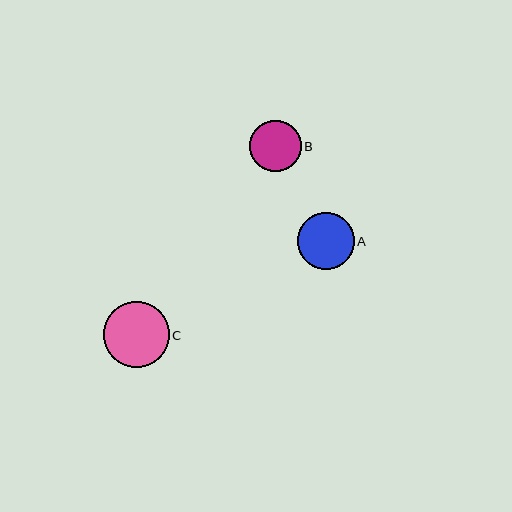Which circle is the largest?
Circle C is the largest with a size of approximately 66 pixels.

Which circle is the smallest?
Circle B is the smallest with a size of approximately 51 pixels.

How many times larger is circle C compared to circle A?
Circle C is approximately 1.2 times the size of circle A.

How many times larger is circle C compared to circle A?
Circle C is approximately 1.2 times the size of circle A.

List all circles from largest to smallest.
From largest to smallest: C, A, B.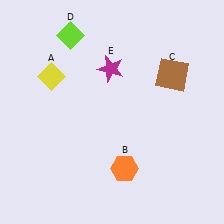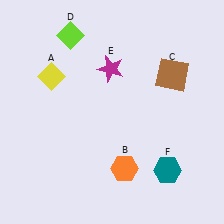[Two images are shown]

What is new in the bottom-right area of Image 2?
A teal hexagon (F) was added in the bottom-right area of Image 2.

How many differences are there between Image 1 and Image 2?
There is 1 difference between the two images.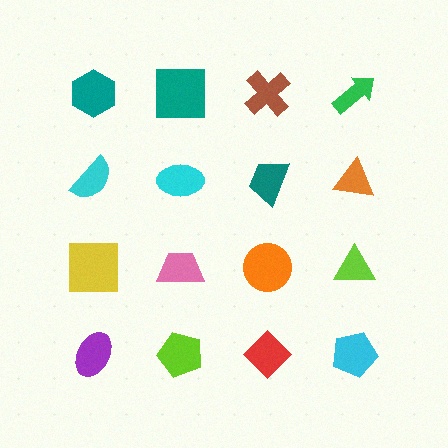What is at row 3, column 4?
A lime triangle.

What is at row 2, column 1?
A cyan semicircle.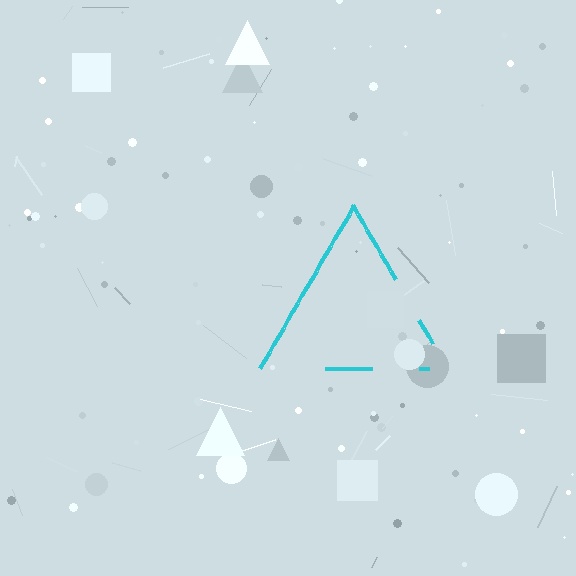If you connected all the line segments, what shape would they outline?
They would outline a triangle.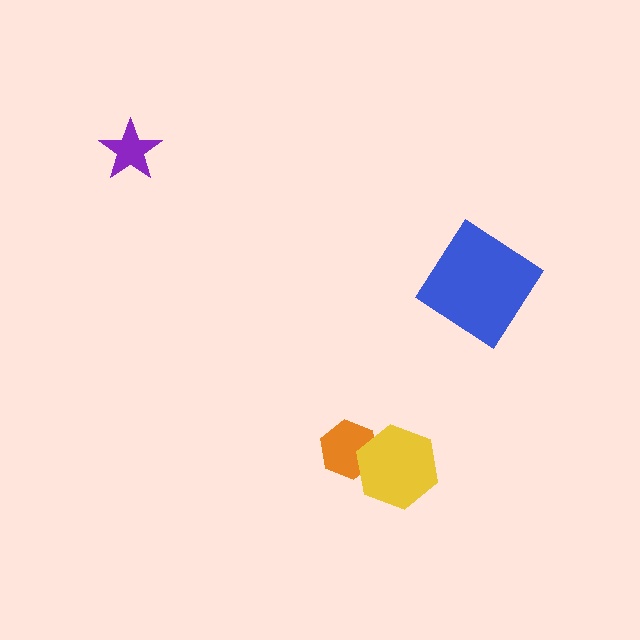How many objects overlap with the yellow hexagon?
1 object overlaps with the yellow hexagon.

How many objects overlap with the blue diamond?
0 objects overlap with the blue diamond.